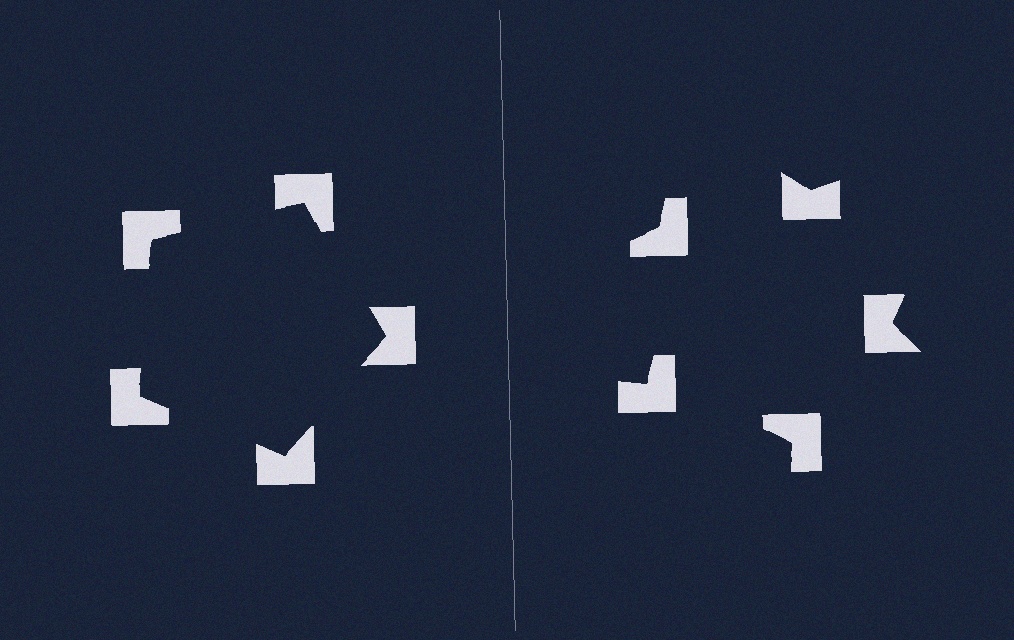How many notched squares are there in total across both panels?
10 — 5 on each side.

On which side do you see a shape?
An illusory pentagon appears on the left side. On the right side the wedge cuts are rotated, so no coherent shape forms.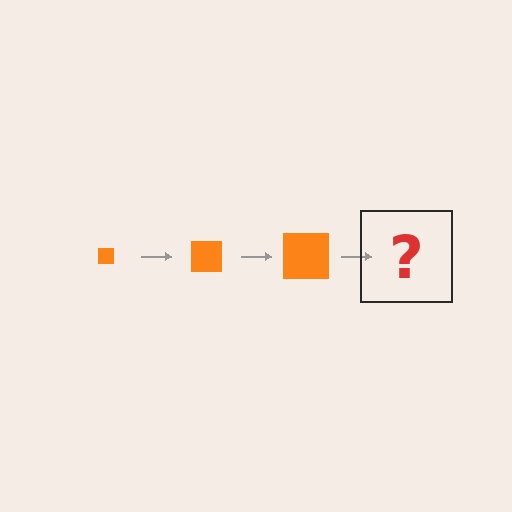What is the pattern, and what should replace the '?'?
The pattern is that the square gets progressively larger each step. The '?' should be an orange square, larger than the previous one.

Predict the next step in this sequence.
The next step is an orange square, larger than the previous one.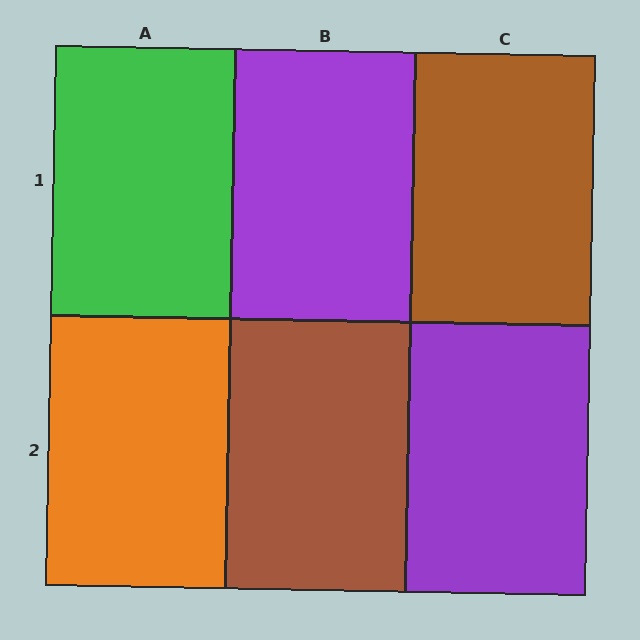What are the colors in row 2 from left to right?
Orange, brown, purple.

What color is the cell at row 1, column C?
Brown.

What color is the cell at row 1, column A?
Green.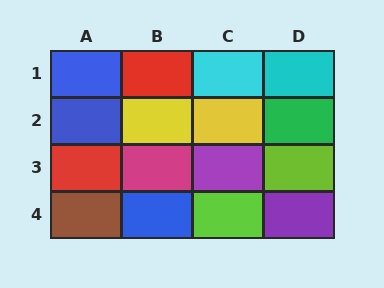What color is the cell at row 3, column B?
Magenta.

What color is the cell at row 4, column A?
Brown.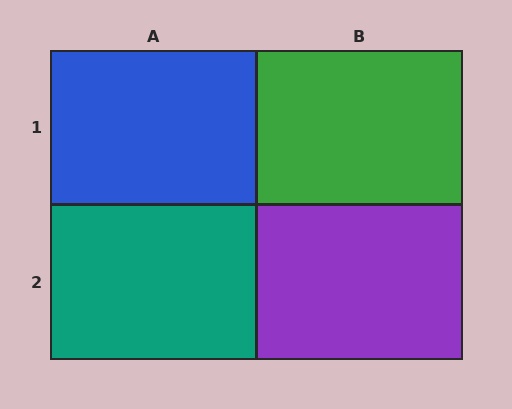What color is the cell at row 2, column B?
Purple.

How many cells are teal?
1 cell is teal.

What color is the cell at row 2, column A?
Teal.